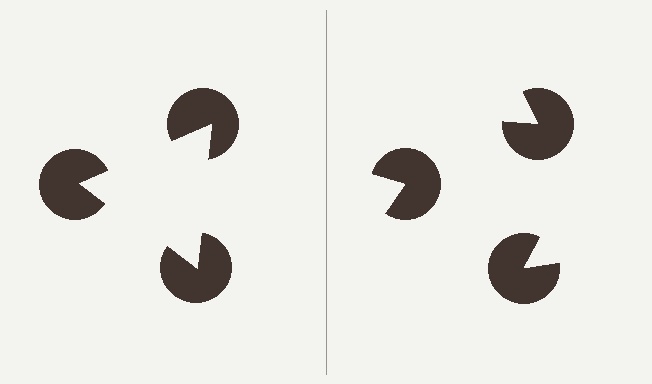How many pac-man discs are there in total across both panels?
6 — 3 on each side.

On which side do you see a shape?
An illusory triangle appears on the left side. On the right side the wedge cuts are rotated, so no coherent shape forms.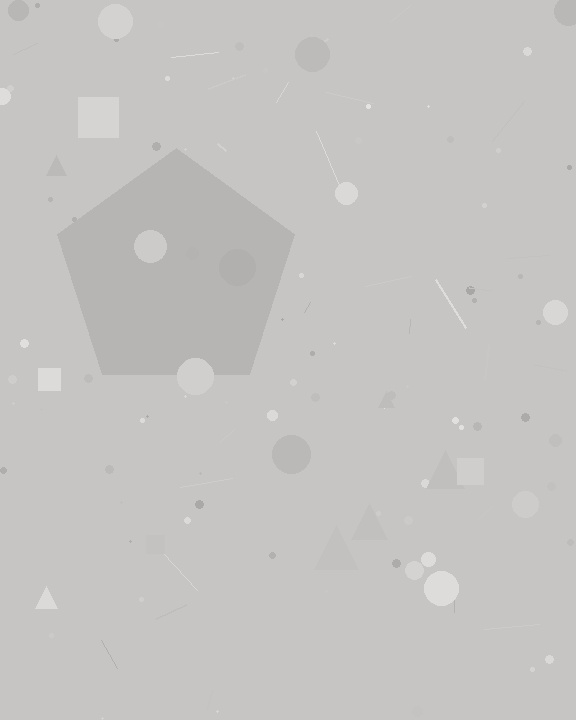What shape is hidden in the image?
A pentagon is hidden in the image.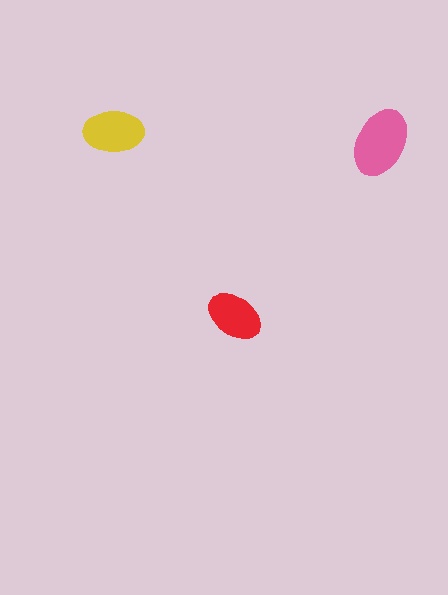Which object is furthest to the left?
The yellow ellipse is leftmost.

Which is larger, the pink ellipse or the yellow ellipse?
The pink one.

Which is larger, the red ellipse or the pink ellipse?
The pink one.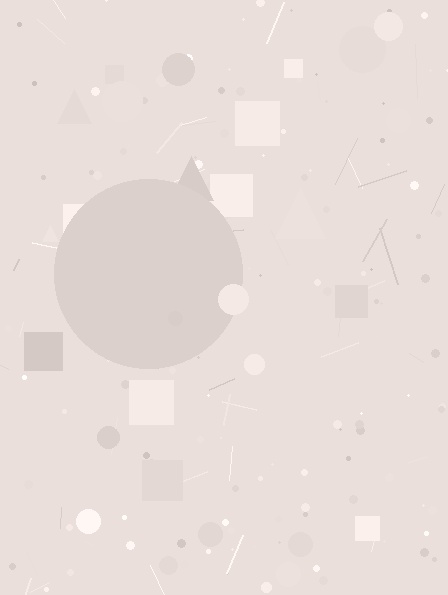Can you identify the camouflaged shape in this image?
The camouflaged shape is a circle.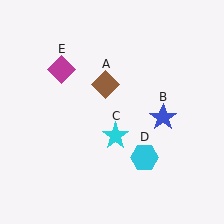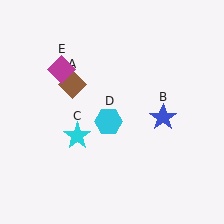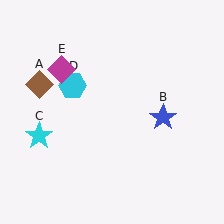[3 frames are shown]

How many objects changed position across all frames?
3 objects changed position: brown diamond (object A), cyan star (object C), cyan hexagon (object D).